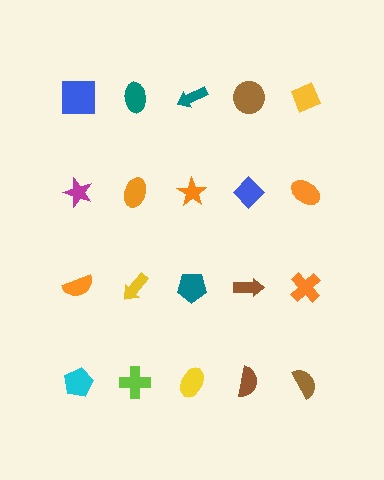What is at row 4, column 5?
A brown semicircle.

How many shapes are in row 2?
5 shapes.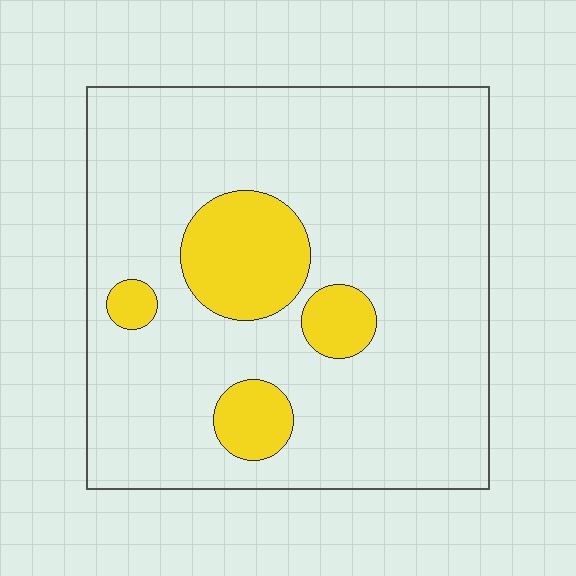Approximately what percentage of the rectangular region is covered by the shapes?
Approximately 15%.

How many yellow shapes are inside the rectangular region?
4.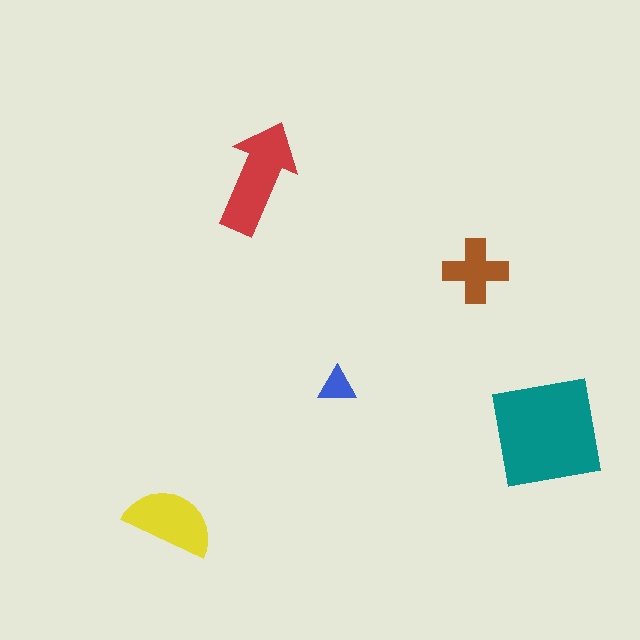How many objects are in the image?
There are 5 objects in the image.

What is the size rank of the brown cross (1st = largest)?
4th.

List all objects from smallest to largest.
The blue triangle, the brown cross, the yellow semicircle, the red arrow, the teal square.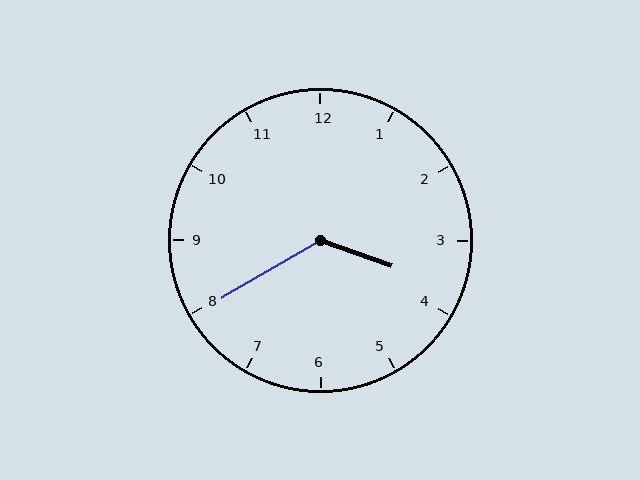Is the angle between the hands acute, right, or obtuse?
It is obtuse.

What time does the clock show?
3:40.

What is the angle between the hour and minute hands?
Approximately 130 degrees.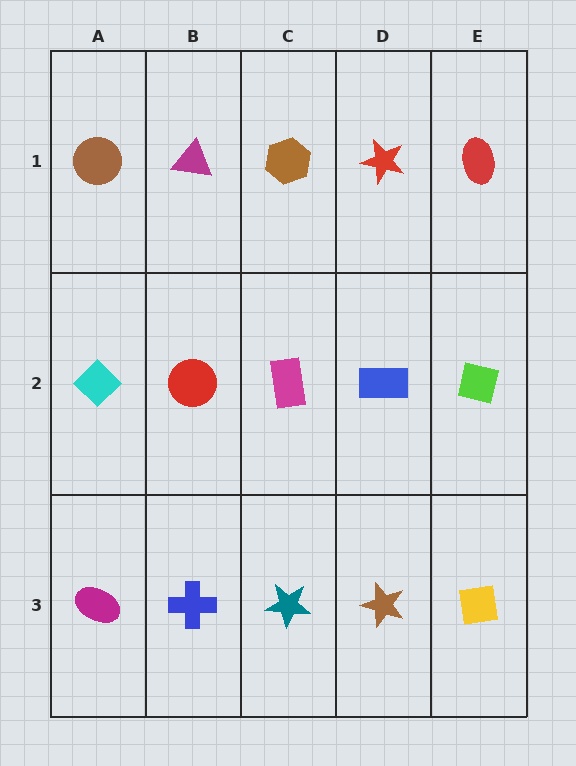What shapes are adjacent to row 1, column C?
A magenta rectangle (row 2, column C), a magenta triangle (row 1, column B), a red star (row 1, column D).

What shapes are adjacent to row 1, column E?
A lime square (row 2, column E), a red star (row 1, column D).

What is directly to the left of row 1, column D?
A brown hexagon.